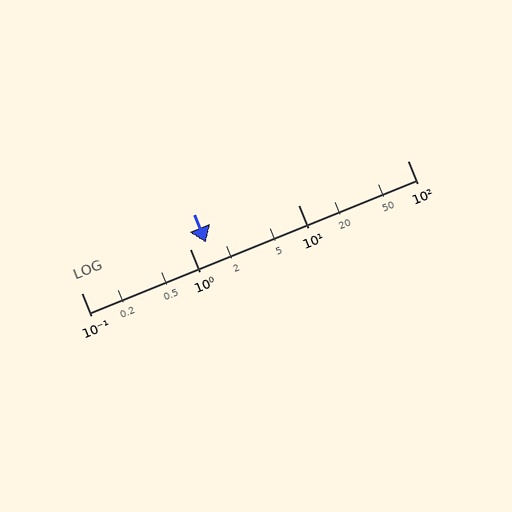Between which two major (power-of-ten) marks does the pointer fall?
The pointer is between 1 and 10.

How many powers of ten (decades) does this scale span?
The scale spans 3 decades, from 0.1 to 100.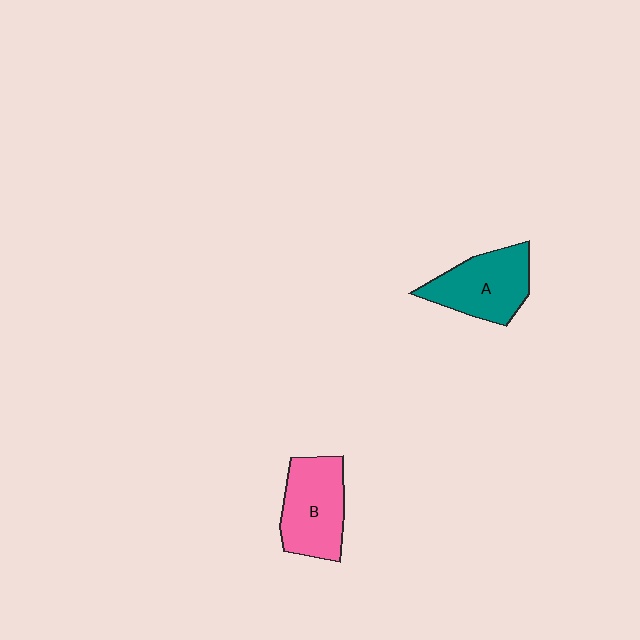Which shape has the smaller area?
Shape A (teal).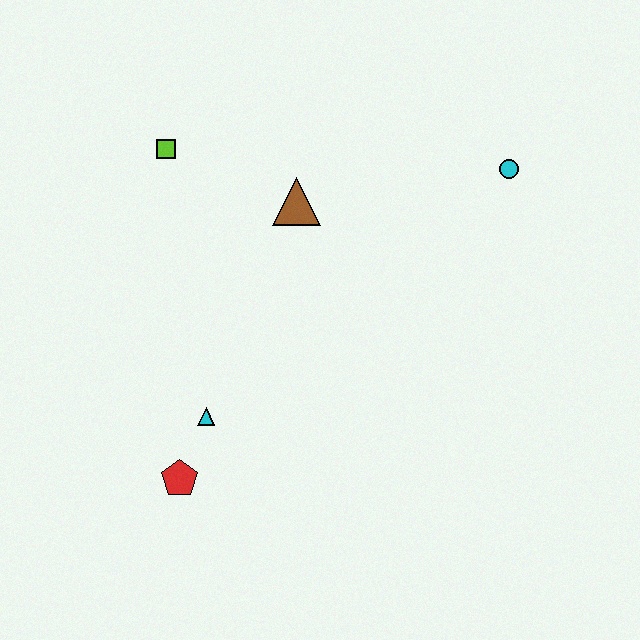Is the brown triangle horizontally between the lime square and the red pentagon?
No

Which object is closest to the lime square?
The brown triangle is closest to the lime square.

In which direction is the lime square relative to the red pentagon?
The lime square is above the red pentagon.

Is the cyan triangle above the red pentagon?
Yes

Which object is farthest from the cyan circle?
The red pentagon is farthest from the cyan circle.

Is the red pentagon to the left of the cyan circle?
Yes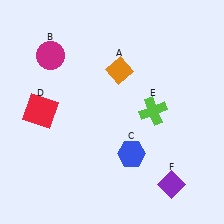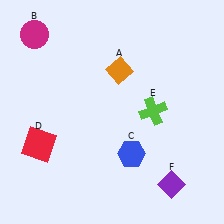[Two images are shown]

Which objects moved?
The objects that moved are: the magenta circle (B), the red square (D).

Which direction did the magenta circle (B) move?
The magenta circle (B) moved up.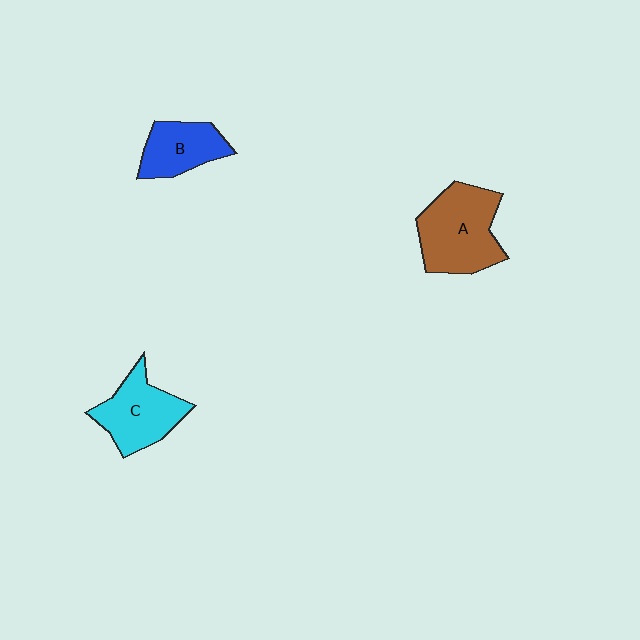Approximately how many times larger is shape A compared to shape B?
Approximately 1.6 times.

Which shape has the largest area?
Shape A (brown).